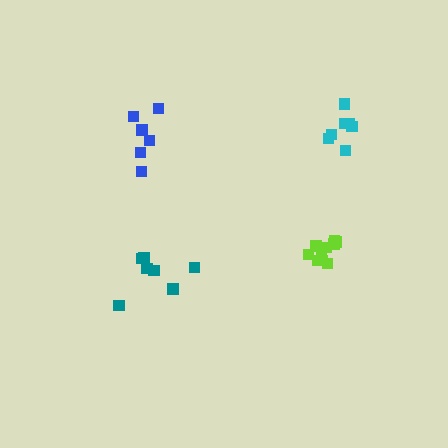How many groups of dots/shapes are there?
There are 4 groups.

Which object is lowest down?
The teal cluster is bottommost.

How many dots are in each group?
Group 1: 10 dots, Group 2: 7 dots, Group 3: 7 dots, Group 4: 6 dots (30 total).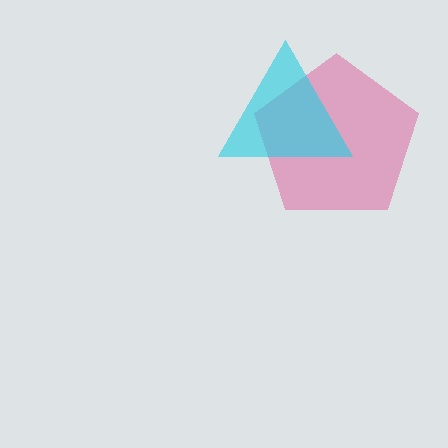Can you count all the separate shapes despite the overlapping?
Yes, there are 2 separate shapes.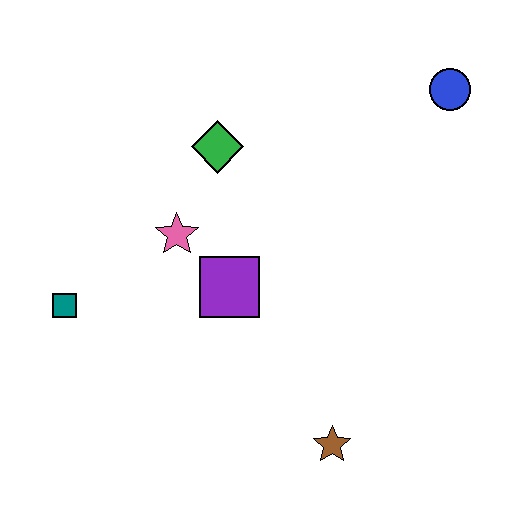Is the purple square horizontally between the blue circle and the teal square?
Yes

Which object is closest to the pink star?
The purple square is closest to the pink star.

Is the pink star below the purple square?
No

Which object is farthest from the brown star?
The blue circle is farthest from the brown star.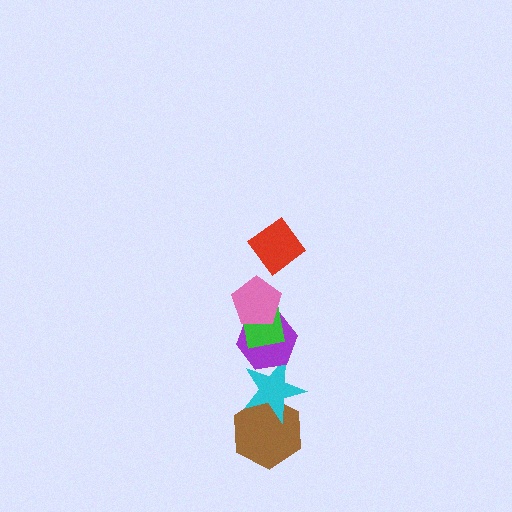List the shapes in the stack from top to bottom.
From top to bottom: the red diamond, the pink pentagon, the green square, the purple hexagon, the cyan star, the brown hexagon.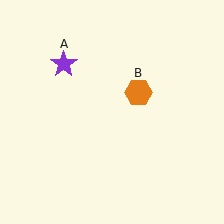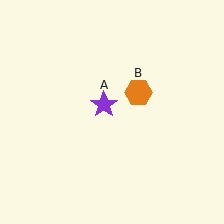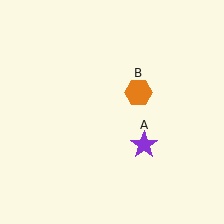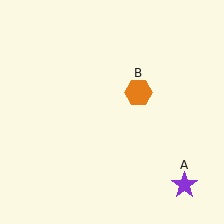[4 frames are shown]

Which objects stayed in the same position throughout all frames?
Orange hexagon (object B) remained stationary.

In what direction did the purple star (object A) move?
The purple star (object A) moved down and to the right.